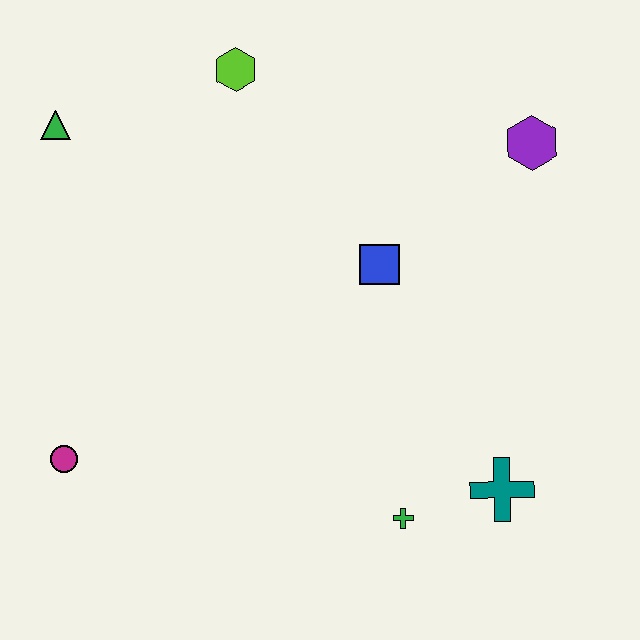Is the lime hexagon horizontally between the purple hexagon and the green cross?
No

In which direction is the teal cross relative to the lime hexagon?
The teal cross is below the lime hexagon.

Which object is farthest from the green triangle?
The teal cross is farthest from the green triangle.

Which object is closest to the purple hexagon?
The blue square is closest to the purple hexagon.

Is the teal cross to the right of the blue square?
Yes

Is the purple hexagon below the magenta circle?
No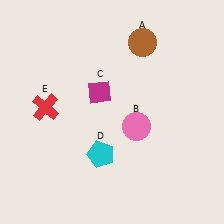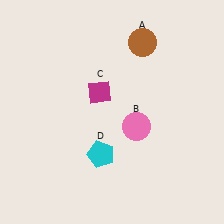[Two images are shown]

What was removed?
The red cross (E) was removed in Image 2.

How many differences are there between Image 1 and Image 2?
There is 1 difference between the two images.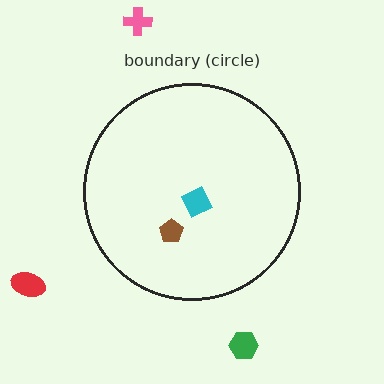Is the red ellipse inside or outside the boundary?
Outside.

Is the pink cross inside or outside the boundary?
Outside.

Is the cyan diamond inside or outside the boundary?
Inside.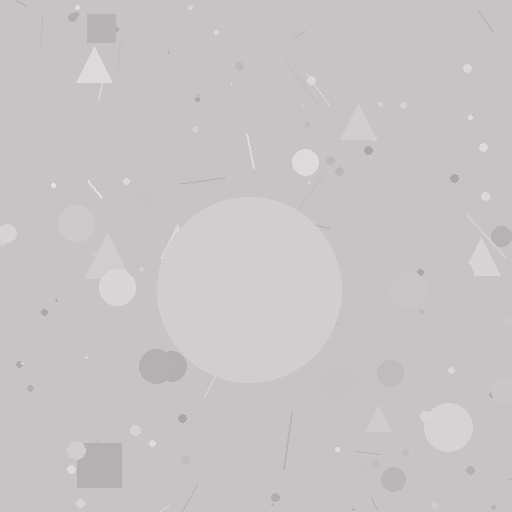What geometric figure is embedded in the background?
A circle is embedded in the background.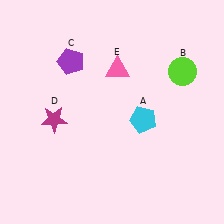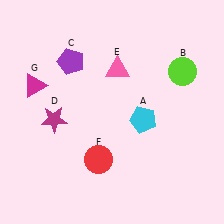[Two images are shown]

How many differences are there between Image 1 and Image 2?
There are 2 differences between the two images.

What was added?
A red circle (F), a magenta triangle (G) were added in Image 2.